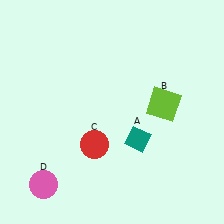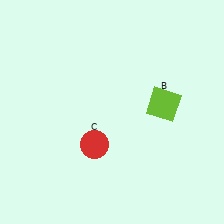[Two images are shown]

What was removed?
The teal diamond (A), the pink circle (D) were removed in Image 2.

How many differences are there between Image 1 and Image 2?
There are 2 differences between the two images.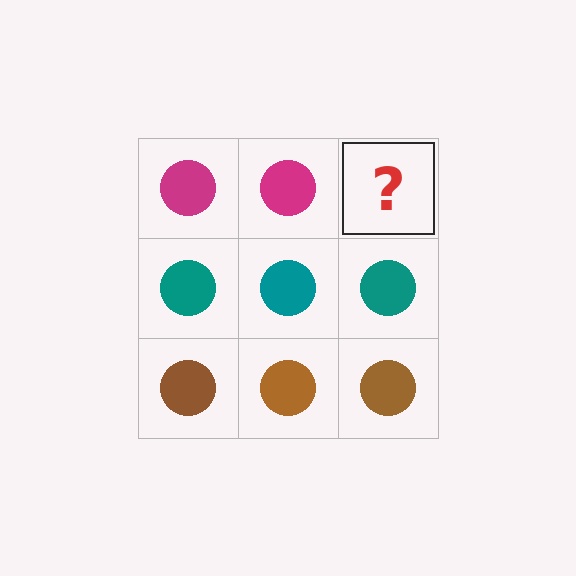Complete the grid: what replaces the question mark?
The question mark should be replaced with a magenta circle.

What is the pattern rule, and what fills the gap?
The rule is that each row has a consistent color. The gap should be filled with a magenta circle.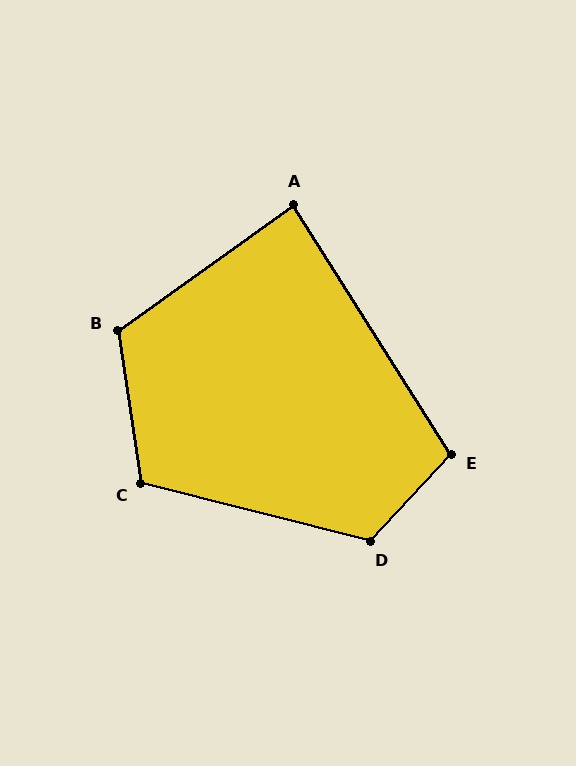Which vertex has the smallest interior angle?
A, at approximately 87 degrees.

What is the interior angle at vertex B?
Approximately 117 degrees (obtuse).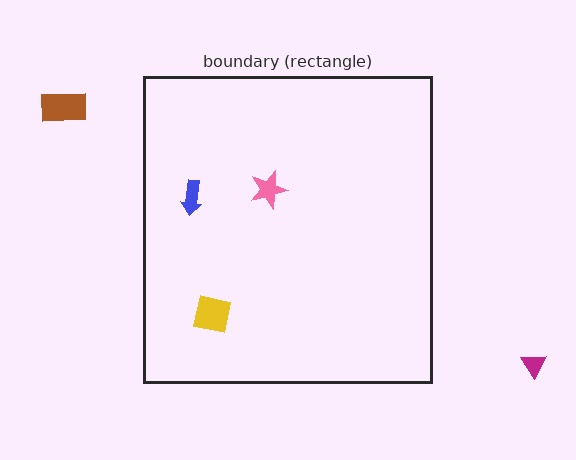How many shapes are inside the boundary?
3 inside, 2 outside.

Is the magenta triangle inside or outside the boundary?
Outside.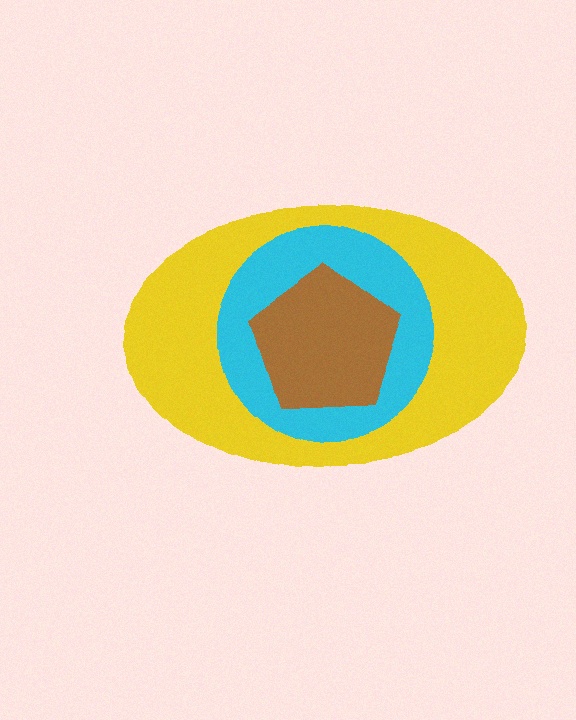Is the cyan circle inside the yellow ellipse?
Yes.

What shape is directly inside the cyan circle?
The brown pentagon.